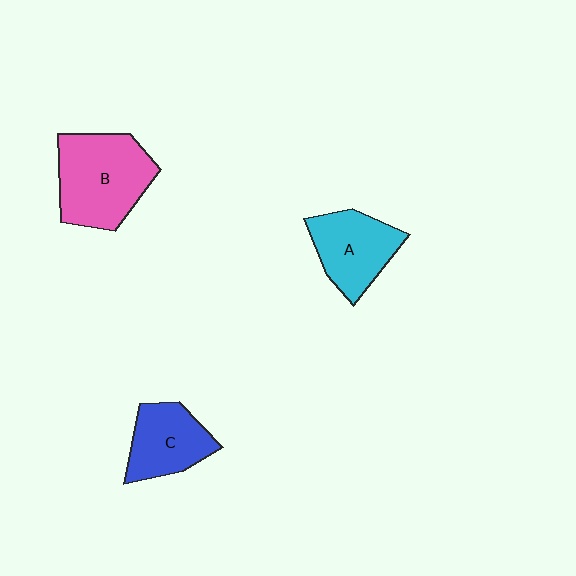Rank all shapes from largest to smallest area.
From largest to smallest: B (pink), A (cyan), C (blue).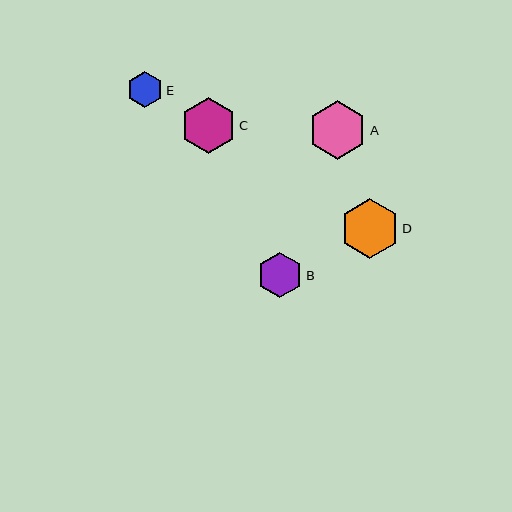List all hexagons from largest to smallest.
From largest to smallest: D, A, C, B, E.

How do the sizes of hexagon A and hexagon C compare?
Hexagon A and hexagon C are approximately the same size.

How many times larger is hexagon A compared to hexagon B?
Hexagon A is approximately 1.3 times the size of hexagon B.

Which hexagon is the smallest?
Hexagon E is the smallest with a size of approximately 36 pixels.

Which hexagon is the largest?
Hexagon D is the largest with a size of approximately 59 pixels.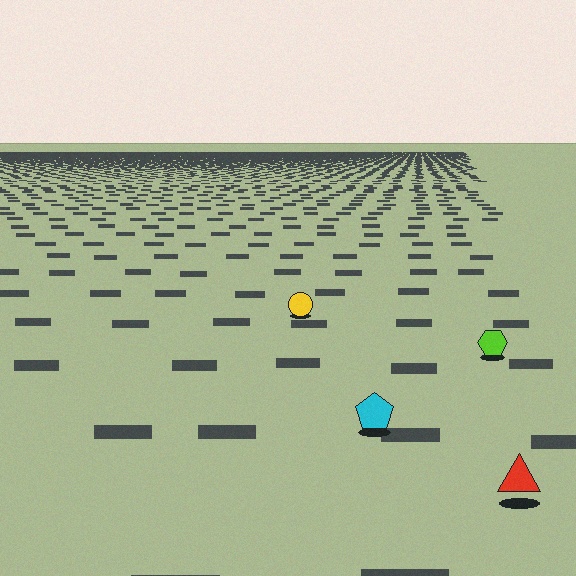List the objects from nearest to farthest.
From nearest to farthest: the red triangle, the cyan pentagon, the lime hexagon, the yellow circle.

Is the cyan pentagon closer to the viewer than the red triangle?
No. The red triangle is closer — you can tell from the texture gradient: the ground texture is coarser near it.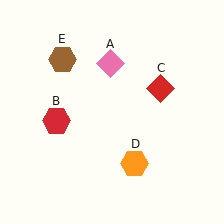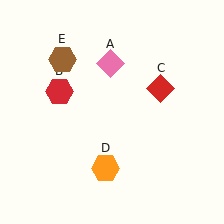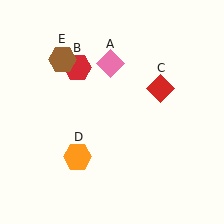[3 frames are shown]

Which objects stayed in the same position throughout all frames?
Pink diamond (object A) and red diamond (object C) and brown hexagon (object E) remained stationary.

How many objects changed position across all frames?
2 objects changed position: red hexagon (object B), orange hexagon (object D).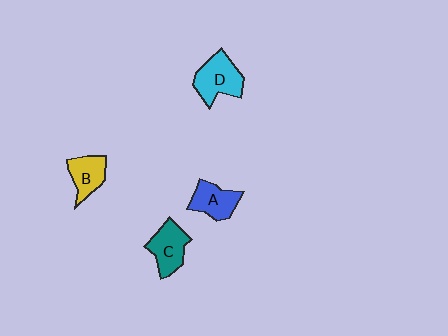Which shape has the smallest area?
Shape B (yellow).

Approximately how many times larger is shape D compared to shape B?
Approximately 1.4 times.